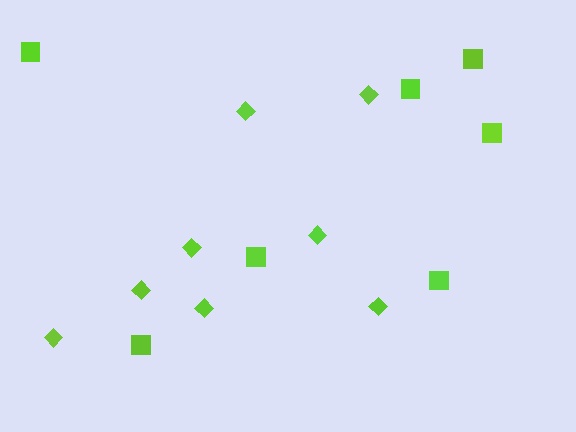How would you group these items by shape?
There are 2 groups: one group of squares (7) and one group of diamonds (8).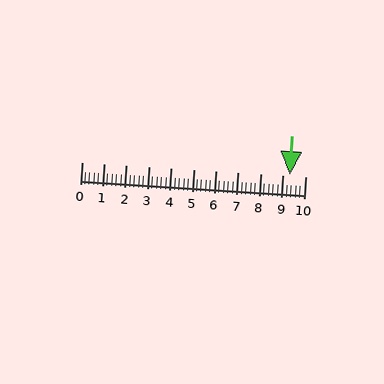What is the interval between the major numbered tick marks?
The major tick marks are spaced 1 units apart.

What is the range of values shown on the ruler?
The ruler shows values from 0 to 10.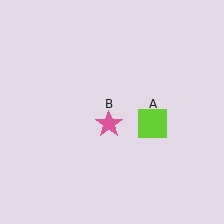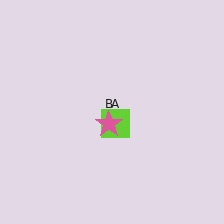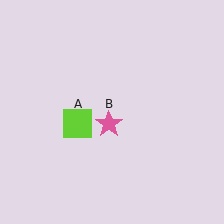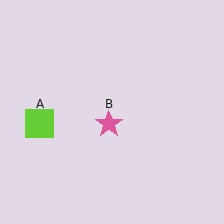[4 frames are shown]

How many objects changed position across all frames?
1 object changed position: lime square (object A).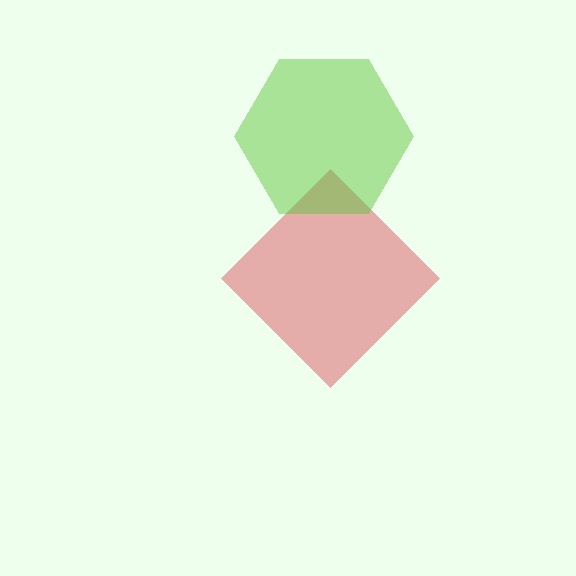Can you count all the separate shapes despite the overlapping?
Yes, there are 2 separate shapes.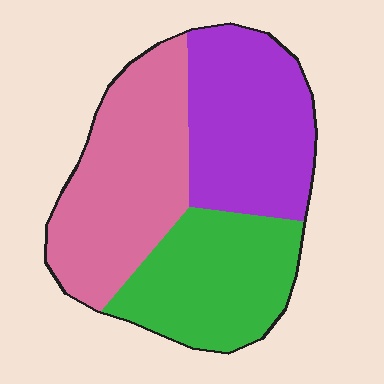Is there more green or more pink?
Pink.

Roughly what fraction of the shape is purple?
Purple covers 33% of the shape.